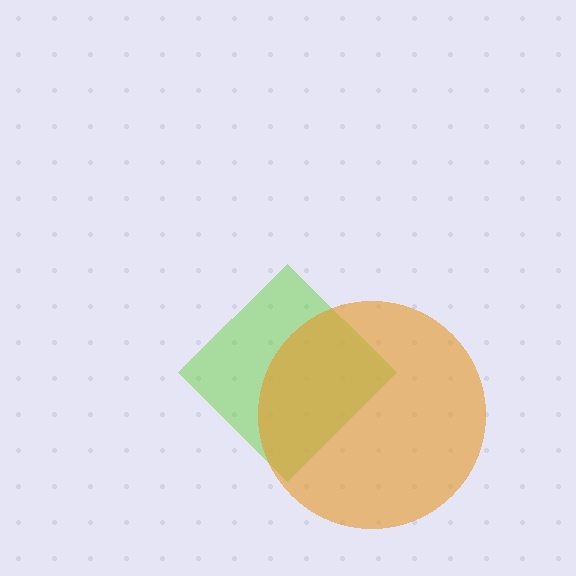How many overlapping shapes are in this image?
There are 2 overlapping shapes in the image.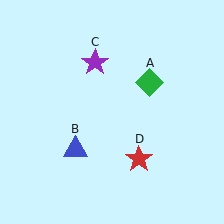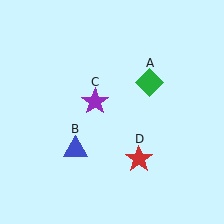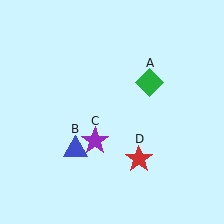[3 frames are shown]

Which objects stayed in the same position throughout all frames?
Green diamond (object A) and blue triangle (object B) and red star (object D) remained stationary.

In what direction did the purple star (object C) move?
The purple star (object C) moved down.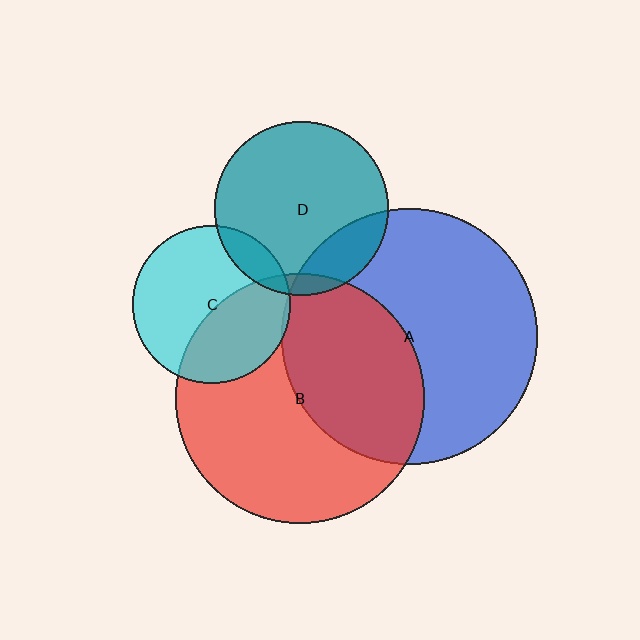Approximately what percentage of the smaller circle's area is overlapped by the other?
Approximately 20%.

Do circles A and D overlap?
Yes.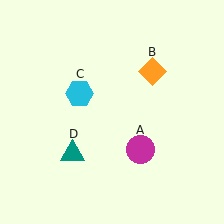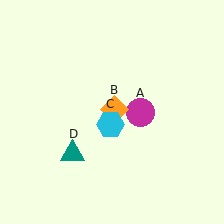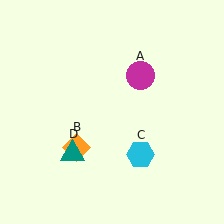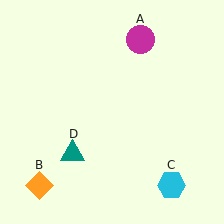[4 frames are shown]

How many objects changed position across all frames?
3 objects changed position: magenta circle (object A), orange diamond (object B), cyan hexagon (object C).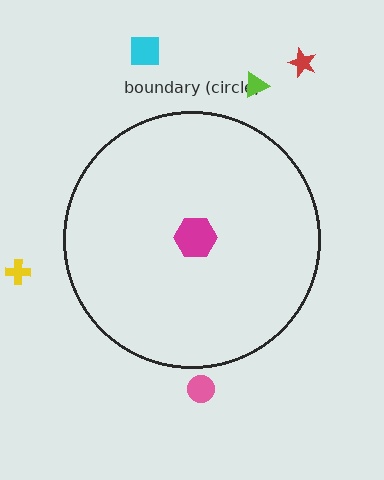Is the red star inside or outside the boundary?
Outside.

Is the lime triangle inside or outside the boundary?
Outside.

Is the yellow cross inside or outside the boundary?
Outside.